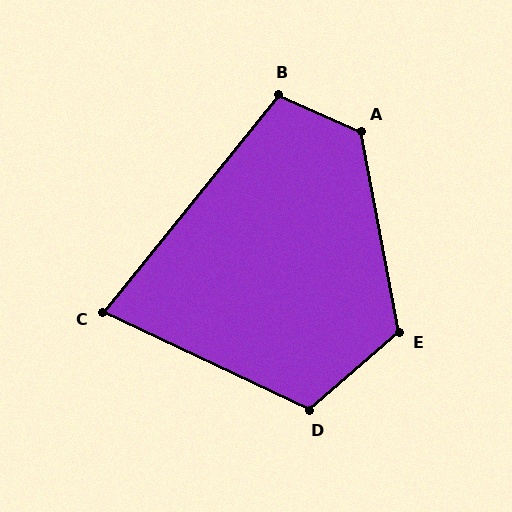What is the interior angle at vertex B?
Approximately 105 degrees (obtuse).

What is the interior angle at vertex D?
Approximately 114 degrees (obtuse).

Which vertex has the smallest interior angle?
C, at approximately 76 degrees.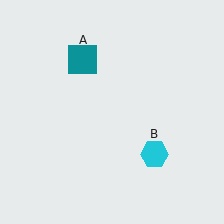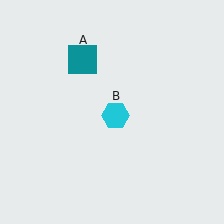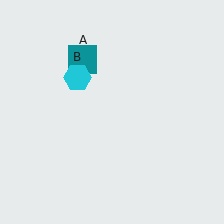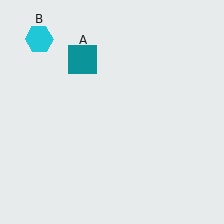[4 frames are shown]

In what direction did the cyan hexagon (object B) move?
The cyan hexagon (object B) moved up and to the left.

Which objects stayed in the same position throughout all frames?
Teal square (object A) remained stationary.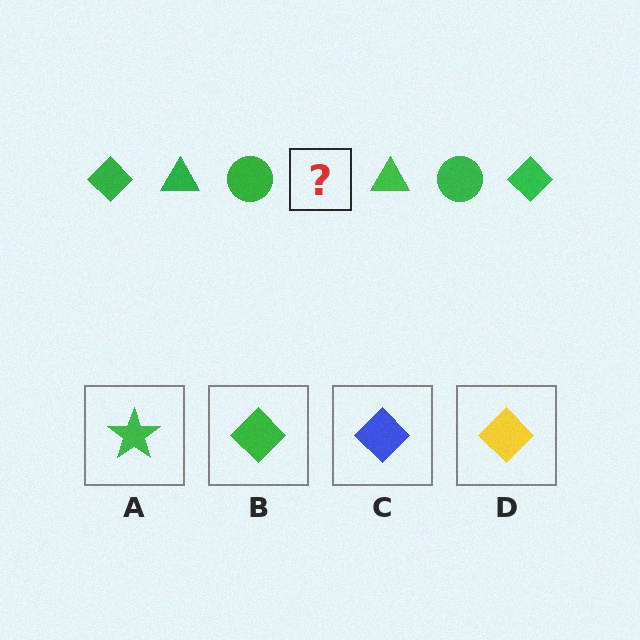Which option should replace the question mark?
Option B.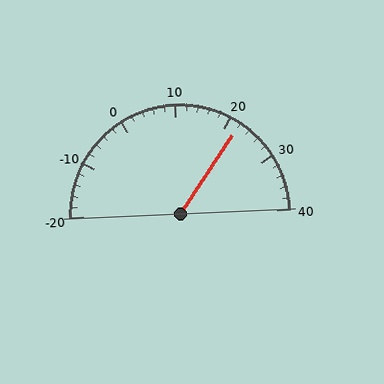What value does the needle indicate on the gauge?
The needle indicates approximately 22.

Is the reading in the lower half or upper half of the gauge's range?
The reading is in the upper half of the range (-20 to 40).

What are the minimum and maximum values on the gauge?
The gauge ranges from -20 to 40.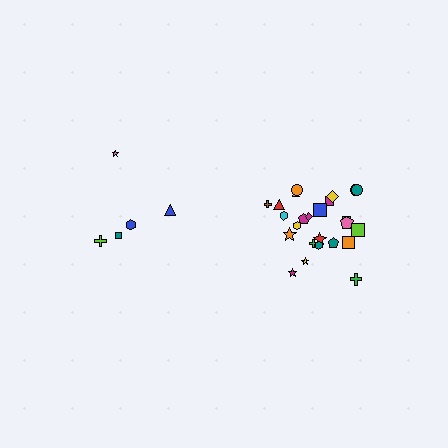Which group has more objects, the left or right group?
The right group.